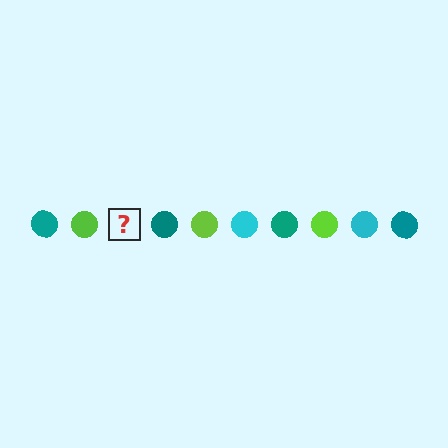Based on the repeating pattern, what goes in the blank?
The blank should be a cyan circle.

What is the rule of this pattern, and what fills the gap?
The rule is that the pattern cycles through teal, lime, cyan circles. The gap should be filled with a cyan circle.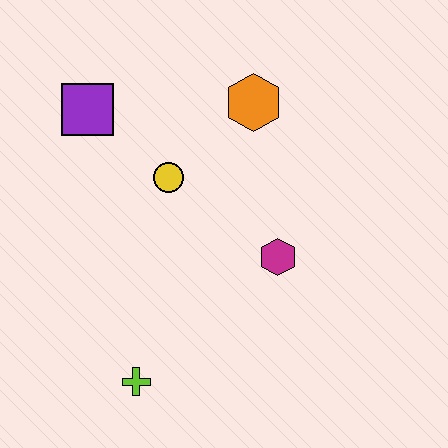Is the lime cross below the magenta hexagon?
Yes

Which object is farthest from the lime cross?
The orange hexagon is farthest from the lime cross.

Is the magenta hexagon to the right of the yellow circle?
Yes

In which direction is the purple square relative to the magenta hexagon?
The purple square is to the left of the magenta hexagon.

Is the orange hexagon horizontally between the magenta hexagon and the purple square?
Yes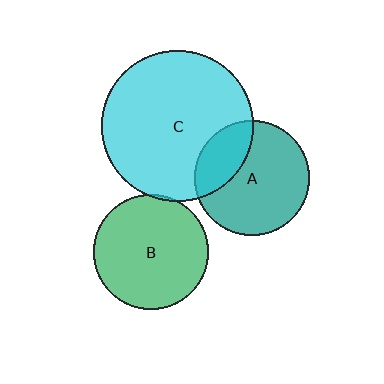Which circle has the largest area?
Circle C (cyan).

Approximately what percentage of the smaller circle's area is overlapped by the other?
Approximately 25%.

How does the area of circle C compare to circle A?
Approximately 1.7 times.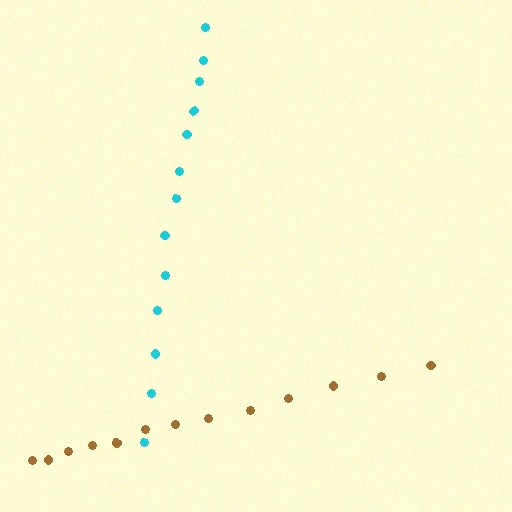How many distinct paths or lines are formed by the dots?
There are 2 distinct paths.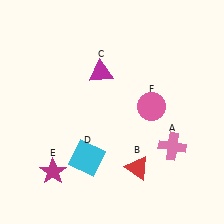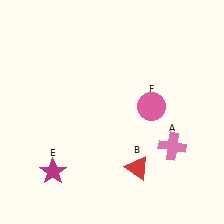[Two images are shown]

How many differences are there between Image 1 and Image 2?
There are 2 differences between the two images.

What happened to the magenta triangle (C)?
The magenta triangle (C) was removed in Image 2. It was in the top-left area of Image 1.